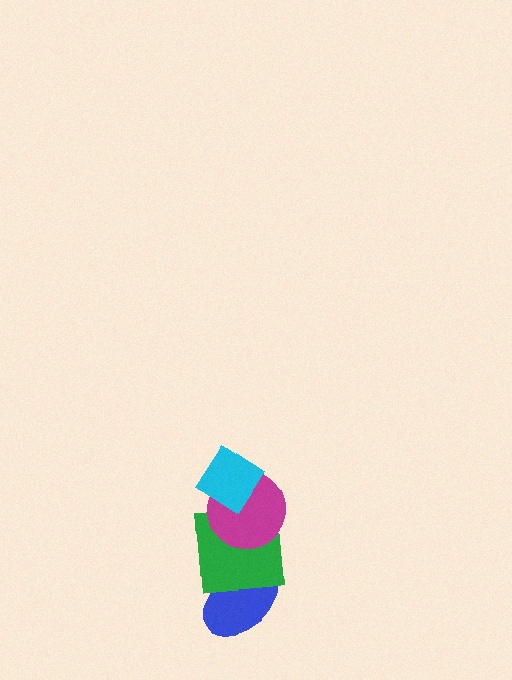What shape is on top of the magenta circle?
The cyan diamond is on top of the magenta circle.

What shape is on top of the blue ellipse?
The green square is on top of the blue ellipse.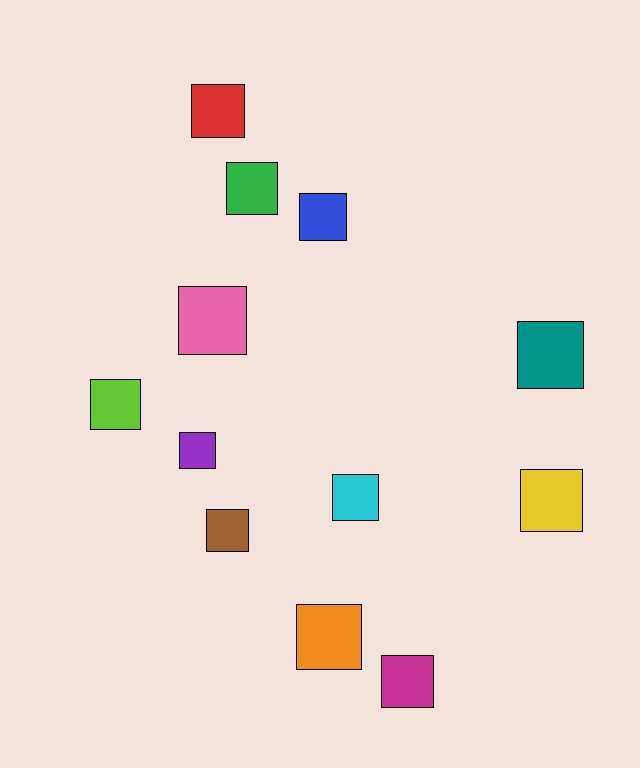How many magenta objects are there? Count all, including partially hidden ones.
There is 1 magenta object.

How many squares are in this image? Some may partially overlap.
There are 12 squares.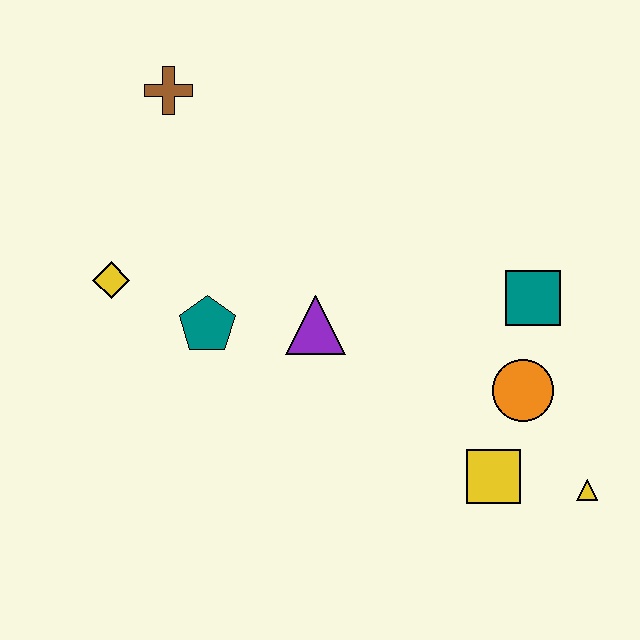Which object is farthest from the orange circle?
The brown cross is farthest from the orange circle.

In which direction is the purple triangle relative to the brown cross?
The purple triangle is below the brown cross.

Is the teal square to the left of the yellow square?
No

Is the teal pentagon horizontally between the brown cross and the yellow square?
Yes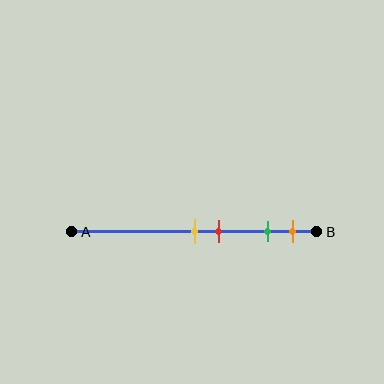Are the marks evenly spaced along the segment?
No, the marks are not evenly spaced.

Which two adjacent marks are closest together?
The yellow and red marks are the closest adjacent pair.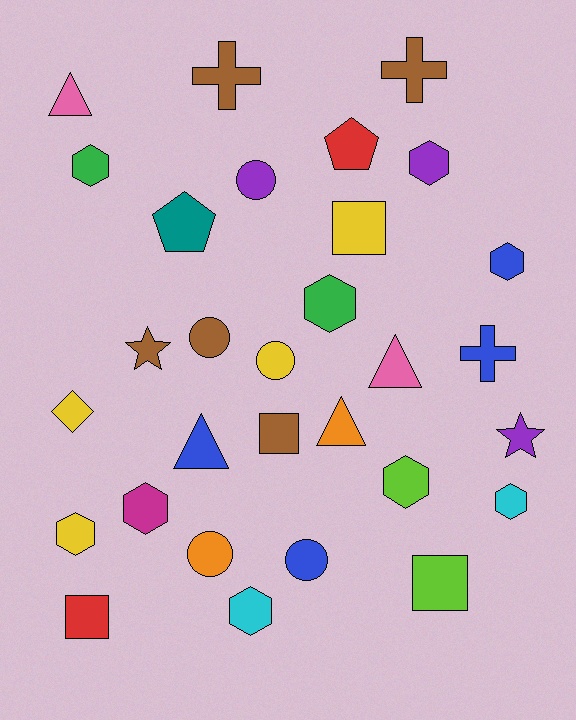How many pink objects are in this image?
There are 2 pink objects.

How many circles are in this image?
There are 5 circles.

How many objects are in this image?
There are 30 objects.